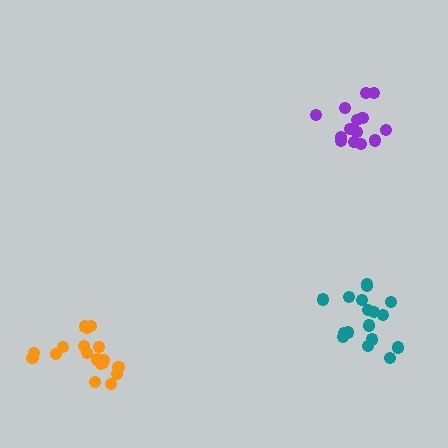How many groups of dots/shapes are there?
There are 3 groups.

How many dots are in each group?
Group 1: 19 dots, Group 2: 17 dots, Group 3: 14 dots (50 total).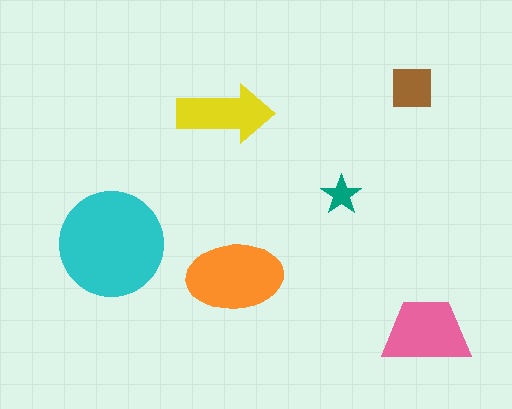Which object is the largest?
The cyan circle.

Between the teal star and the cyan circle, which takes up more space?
The cyan circle.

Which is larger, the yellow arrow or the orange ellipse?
The orange ellipse.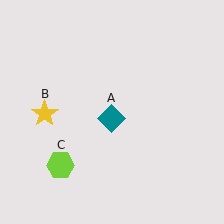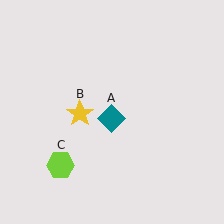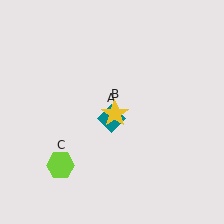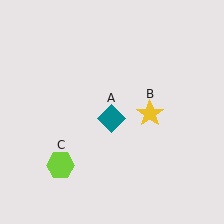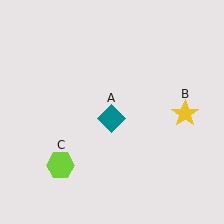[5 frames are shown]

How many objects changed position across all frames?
1 object changed position: yellow star (object B).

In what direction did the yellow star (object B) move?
The yellow star (object B) moved right.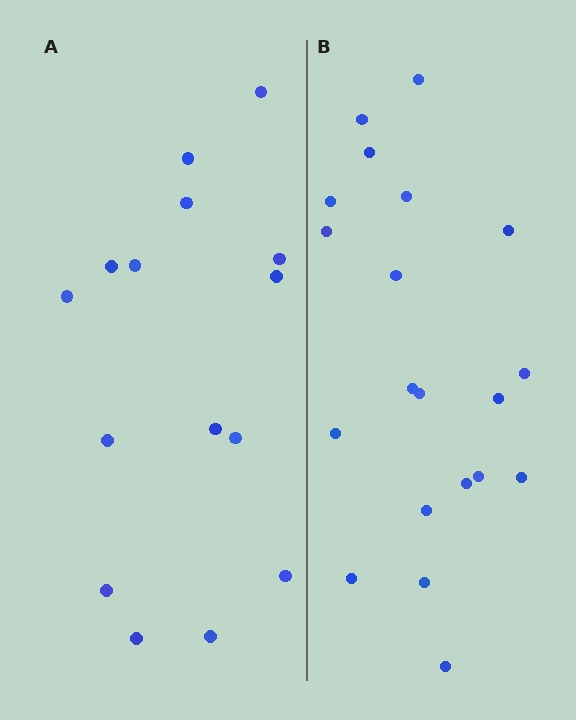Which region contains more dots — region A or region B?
Region B (the right region) has more dots.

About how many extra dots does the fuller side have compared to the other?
Region B has about 5 more dots than region A.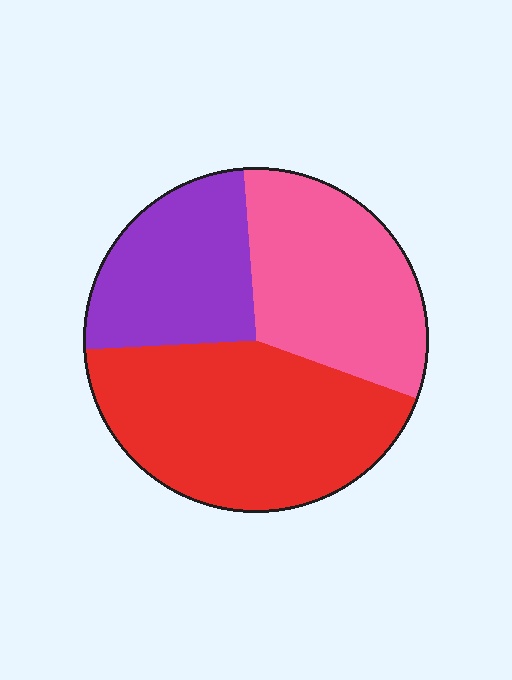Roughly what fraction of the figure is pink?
Pink takes up about one third (1/3) of the figure.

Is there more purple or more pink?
Pink.